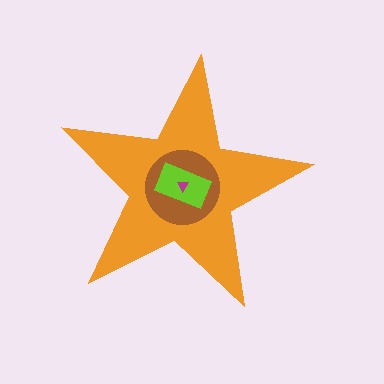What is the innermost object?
The magenta triangle.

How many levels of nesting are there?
4.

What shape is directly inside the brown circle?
The lime rectangle.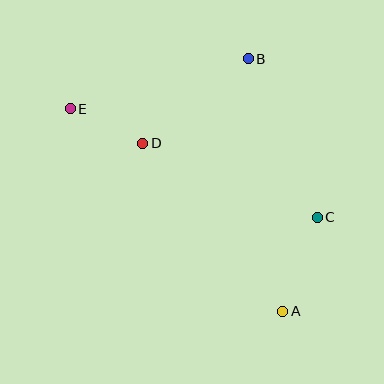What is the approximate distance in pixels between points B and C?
The distance between B and C is approximately 172 pixels.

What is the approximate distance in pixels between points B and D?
The distance between B and D is approximately 135 pixels.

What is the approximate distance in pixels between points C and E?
The distance between C and E is approximately 270 pixels.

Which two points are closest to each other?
Points D and E are closest to each other.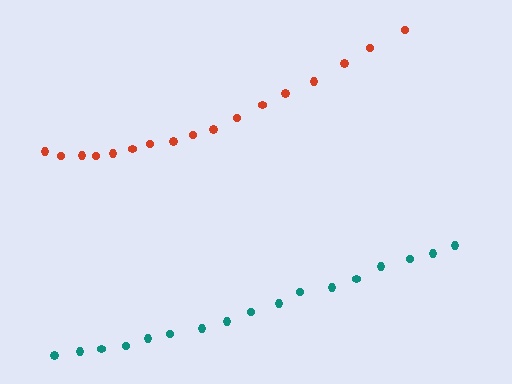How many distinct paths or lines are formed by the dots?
There are 2 distinct paths.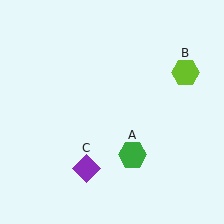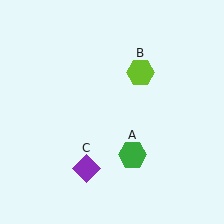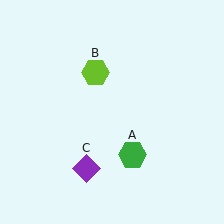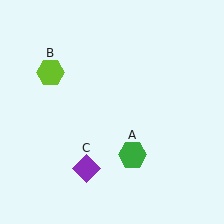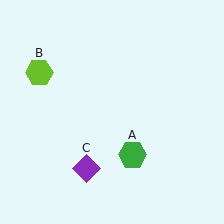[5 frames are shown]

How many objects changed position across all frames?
1 object changed position: lime hexagon (object B).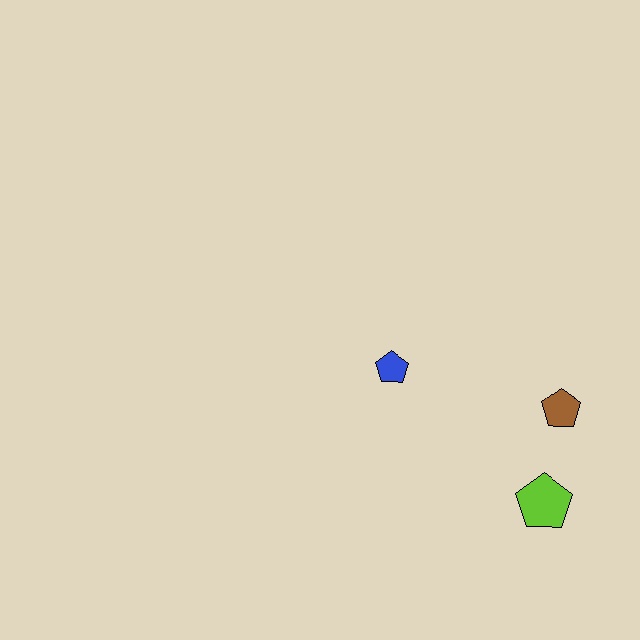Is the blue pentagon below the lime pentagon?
No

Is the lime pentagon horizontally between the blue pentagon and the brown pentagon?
Yes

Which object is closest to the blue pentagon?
The brown pentagon is closest to the blue pentagon.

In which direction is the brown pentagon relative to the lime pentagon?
The brown pentagon is above the lime pentagon.